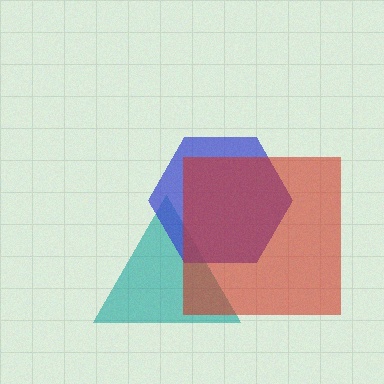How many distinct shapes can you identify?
There are 3 distinct shapes: a teal triangle, a blue hexagon, a red square.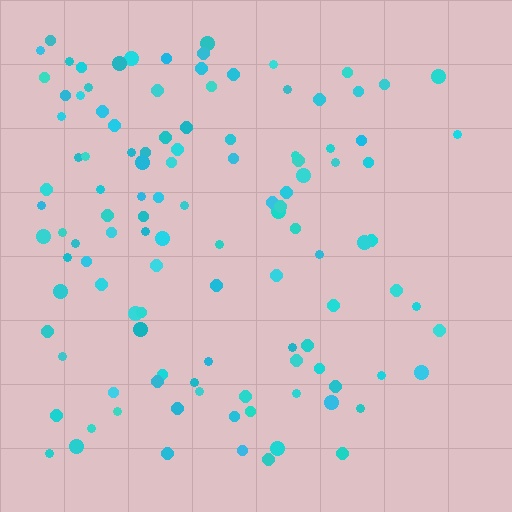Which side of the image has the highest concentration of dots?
The left.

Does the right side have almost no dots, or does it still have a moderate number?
Still a moderate number, just noticeably fewer than the left.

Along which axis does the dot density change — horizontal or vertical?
Horizontal.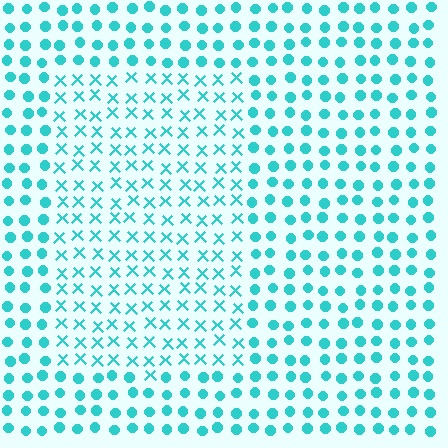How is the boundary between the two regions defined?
The boundary is defined by a change in element shape: X marks inside vs. circles outside. All elements share the same color and spacing.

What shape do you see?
I see a rectangle.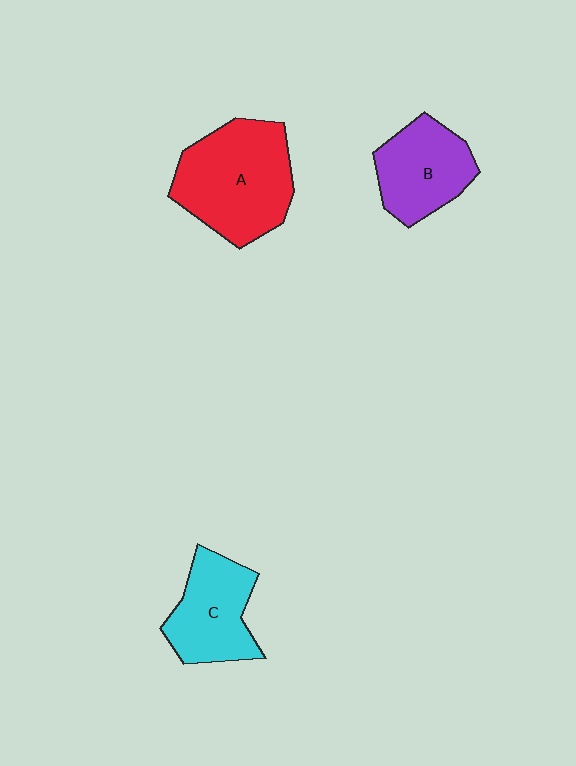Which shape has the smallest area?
Shape B (purple).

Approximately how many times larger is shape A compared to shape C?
Approximately 1.5 times.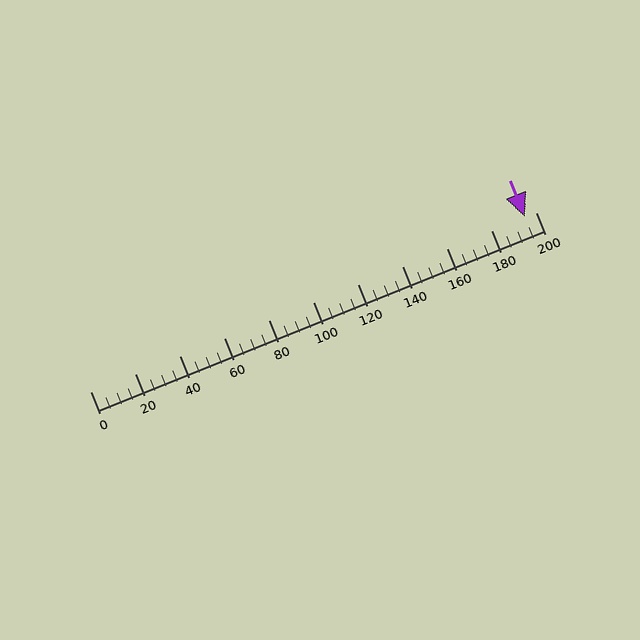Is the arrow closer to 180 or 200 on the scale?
The arrow is closer to 200.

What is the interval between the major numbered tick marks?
The major tick marks are spaced 20 units apart.